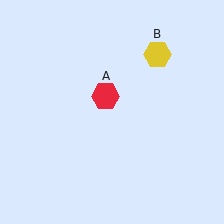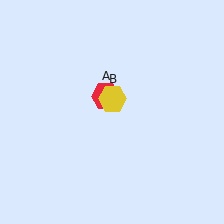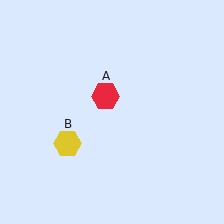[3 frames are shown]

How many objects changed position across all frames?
1 object changed position: yellow hexagon (object B).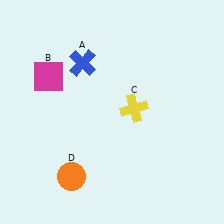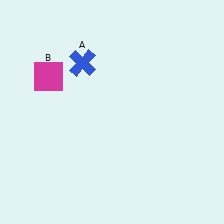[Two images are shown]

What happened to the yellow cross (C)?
The yellow cross (C) was removed in Image 2. It was in the top-right area of Image 1.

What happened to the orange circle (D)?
The orange circle (D) was removed in Image 2. It was in the bottom-left area of Image 1.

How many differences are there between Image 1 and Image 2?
There are 2 differences between the two images.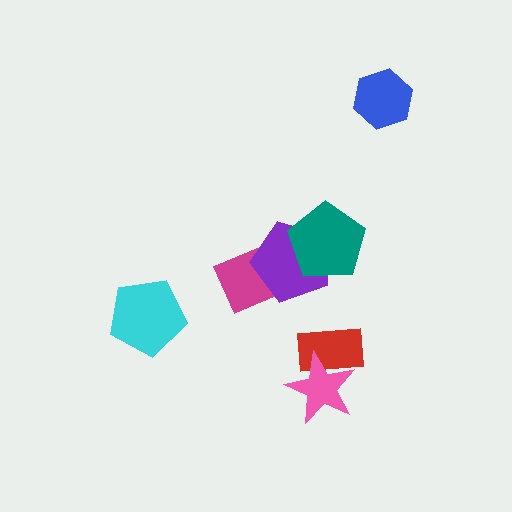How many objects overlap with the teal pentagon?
1 object overlaps with the teal pentagon.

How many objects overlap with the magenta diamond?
1 object overlaps with the magenta diamond.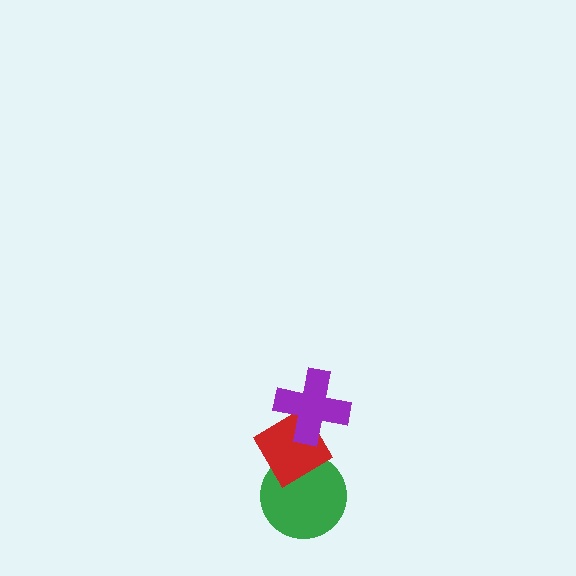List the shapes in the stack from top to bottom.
From top to bottom: the purple cross, the red diamond, the green circle.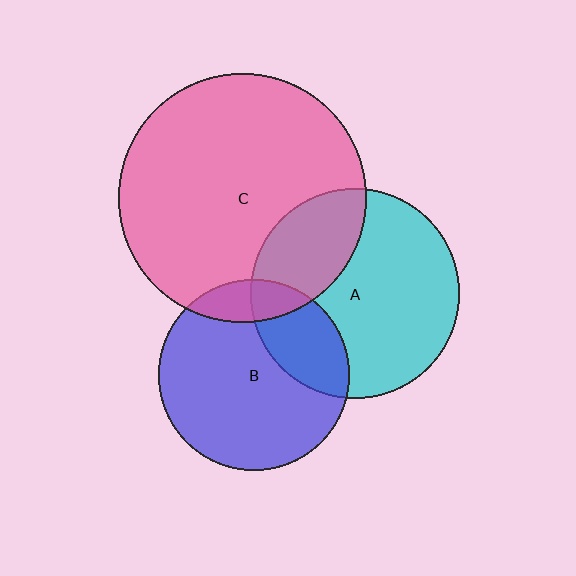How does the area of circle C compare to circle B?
Approximately 1.7 times.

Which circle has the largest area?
Circle C (pink).